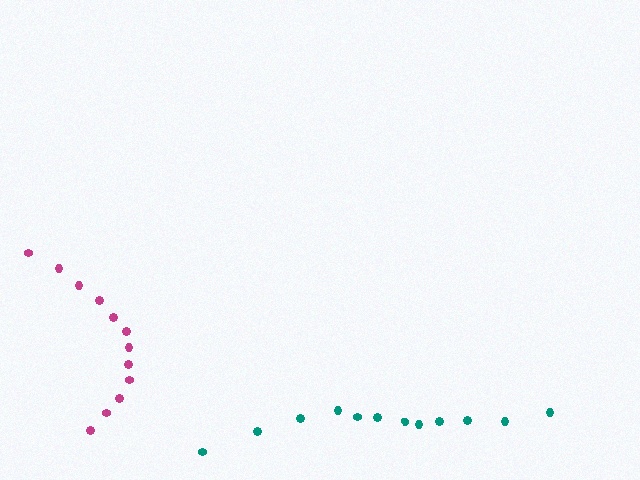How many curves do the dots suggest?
There are 2 distinct paths.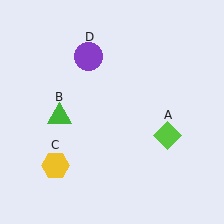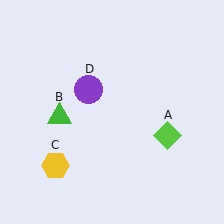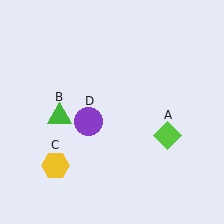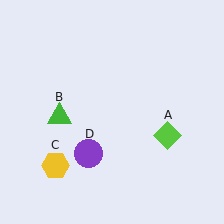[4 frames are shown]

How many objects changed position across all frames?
1 object changed position: purple circle (object D).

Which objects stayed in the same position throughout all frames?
Lime diamond (object A) and green triangle (object B) and yellow hexagon (object C) remained stationary.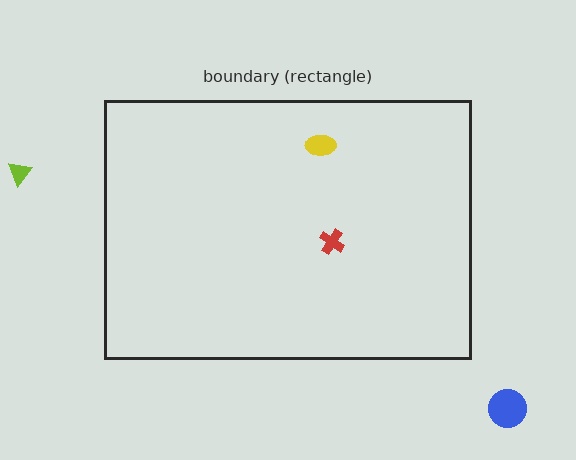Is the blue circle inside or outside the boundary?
Outside.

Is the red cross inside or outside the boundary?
Inside.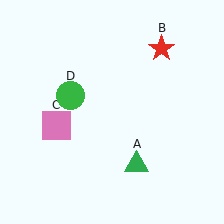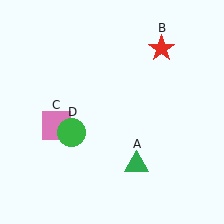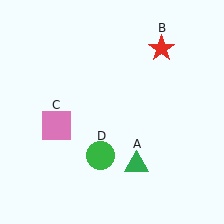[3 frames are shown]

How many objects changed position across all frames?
1 object changed position: green circle (object D).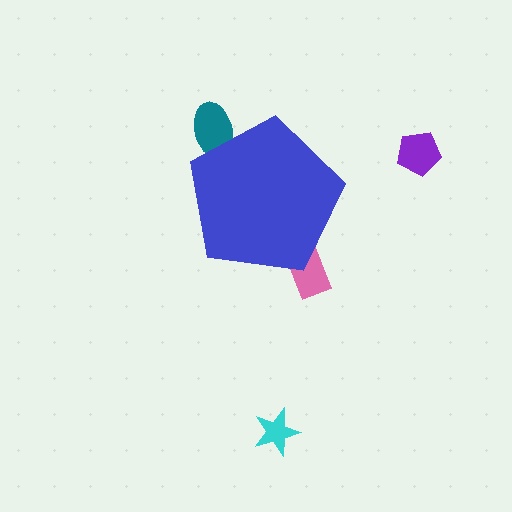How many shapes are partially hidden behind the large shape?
2 shapes are partially hidden.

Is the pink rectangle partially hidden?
Yes, the pink rectangle is partially hidden behind the blue pentagon.